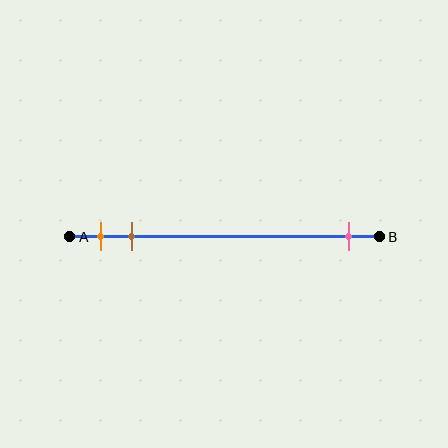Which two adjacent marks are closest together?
The orange and brown marks are the closest adjacent pair.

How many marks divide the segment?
There are 3 marks dividing the segment.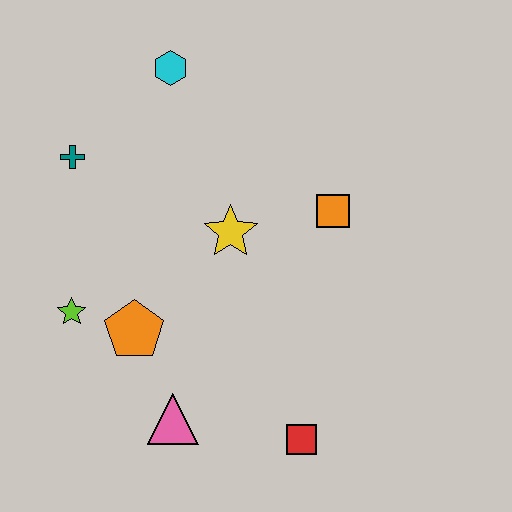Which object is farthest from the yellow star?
The red square is farthest from the yellow star.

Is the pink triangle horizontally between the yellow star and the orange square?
No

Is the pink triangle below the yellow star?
Yes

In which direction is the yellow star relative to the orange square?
The yellow star is to the left of the orange square.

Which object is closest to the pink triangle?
The orange pentagon is closest to the pink triangle.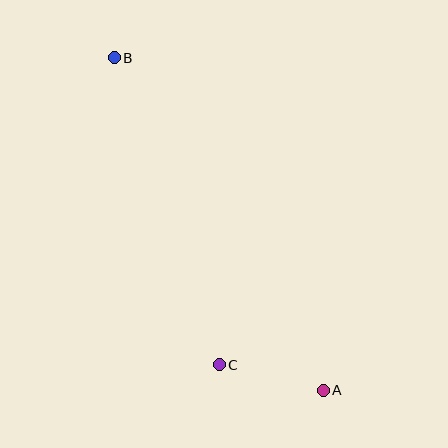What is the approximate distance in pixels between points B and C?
The distance between B and C is approximately 325 pixels.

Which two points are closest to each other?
Points A and C are closest to each other.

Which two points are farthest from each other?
Points A and B are farthest from each other.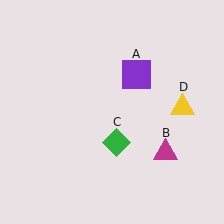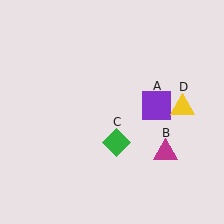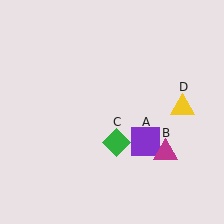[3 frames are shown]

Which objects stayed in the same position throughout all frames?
Magenta triangle (object B) and green diamond (object C) and yellow triangle (object D) remained stationary.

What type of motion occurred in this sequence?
The purple square (object A) rotated clockwise around the center of the scene.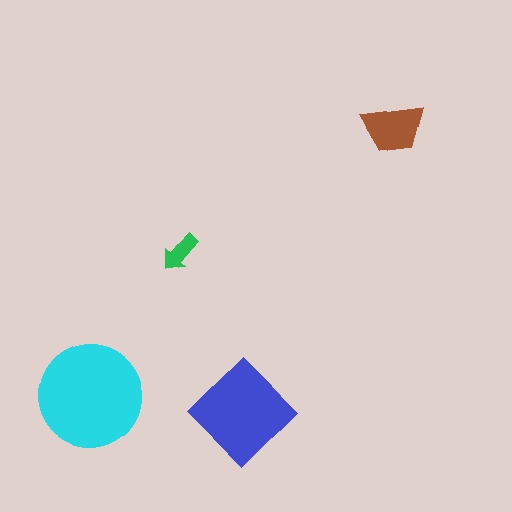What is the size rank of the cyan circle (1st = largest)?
1st.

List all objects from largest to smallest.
The cyan circle, the blue diamond, the brown trapezoid, the green arrow.